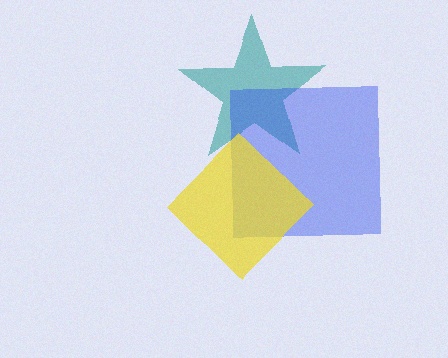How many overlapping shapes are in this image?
There are 3 overlapping shapes in the image.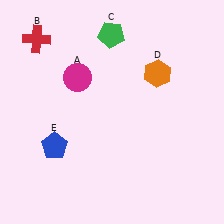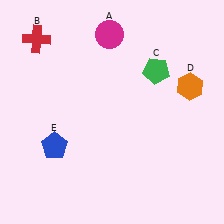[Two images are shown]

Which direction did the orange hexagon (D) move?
The orange hexagon (D) moved right.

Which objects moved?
The objects that moved are: the magenta circle (A), the green pentagon (C), the orange hexagon (D).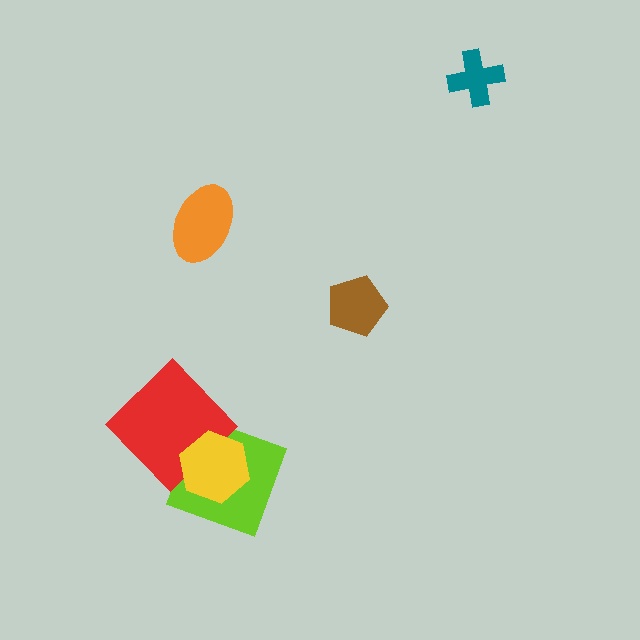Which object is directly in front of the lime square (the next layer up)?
The red diamond is directly in front of the lime square.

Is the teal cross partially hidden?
No, no other shape covers it.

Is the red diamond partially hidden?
Yes, it is partially covered by another shape.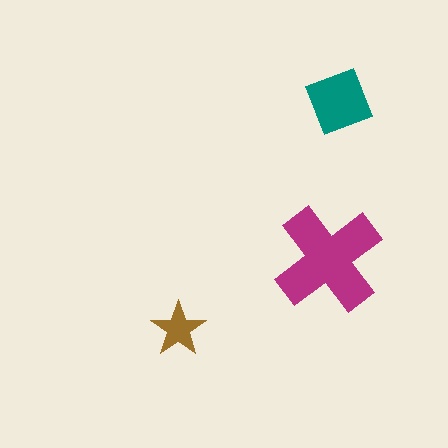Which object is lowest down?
The brown star is bottommost.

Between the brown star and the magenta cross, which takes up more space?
The magenta cross.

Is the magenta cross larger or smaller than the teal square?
Larger.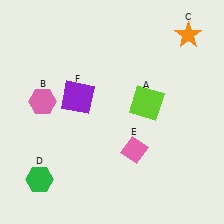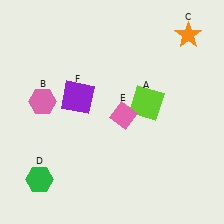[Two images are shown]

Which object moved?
The pink diamond (E) moved up.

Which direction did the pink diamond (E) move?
The pink diamond (E) moved up.